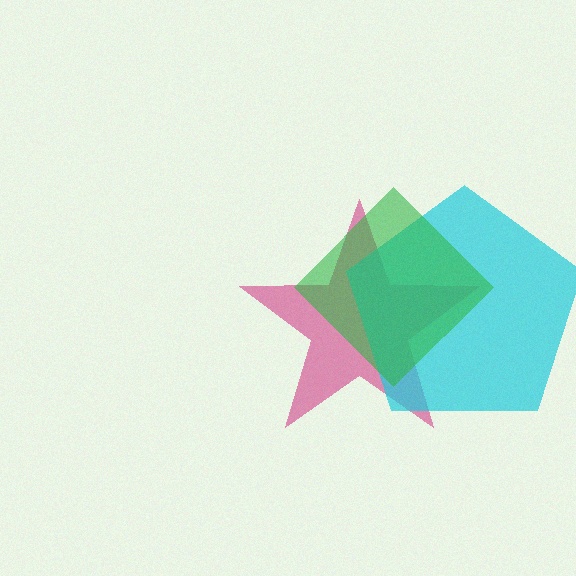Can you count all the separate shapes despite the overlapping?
Yes, there are 3 separate shapes.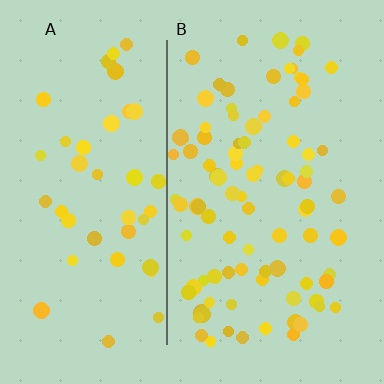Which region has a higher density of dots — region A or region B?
B (the right).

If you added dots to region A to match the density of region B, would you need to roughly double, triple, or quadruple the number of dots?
Approximately double.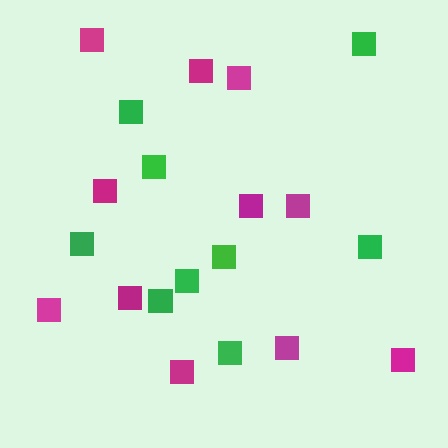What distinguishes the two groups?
There are 2 groups: one group of green squares (9) and one group of magenta squares (11).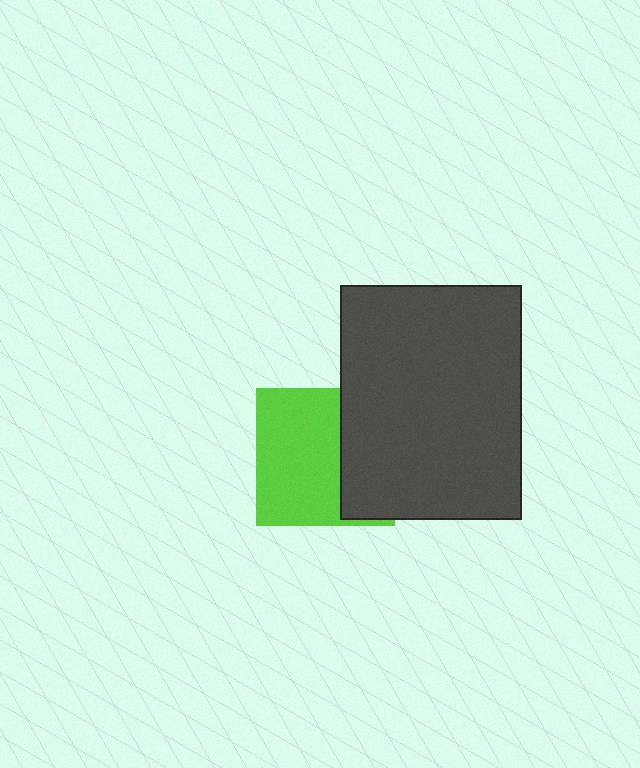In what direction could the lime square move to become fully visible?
The lime square could move left. That would shift it out from behind the dark gray rectangle entirely.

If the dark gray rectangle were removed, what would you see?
You would see the complete lime square.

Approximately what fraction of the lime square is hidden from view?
Roughly 38% of the lime square is hidden behind the dark gray rectangle.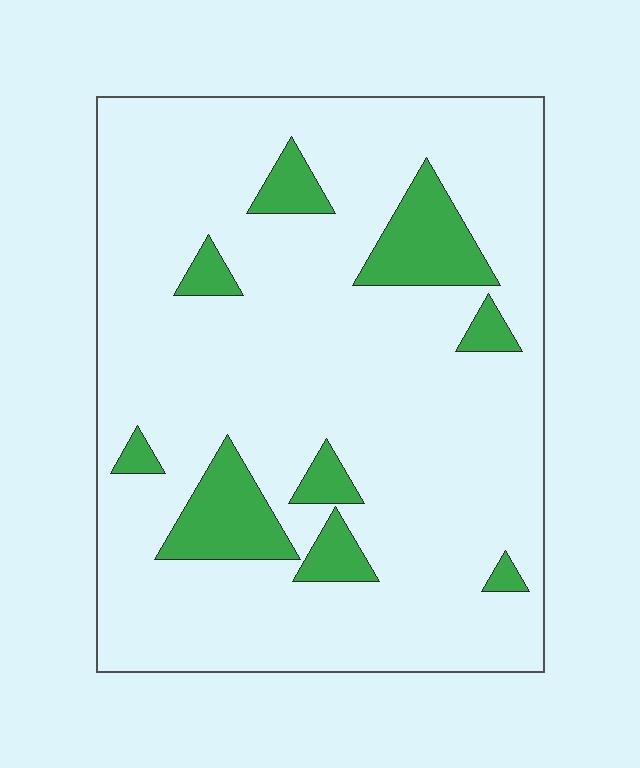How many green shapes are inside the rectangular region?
9.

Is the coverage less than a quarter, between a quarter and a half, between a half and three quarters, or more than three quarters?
Less than a quarter.